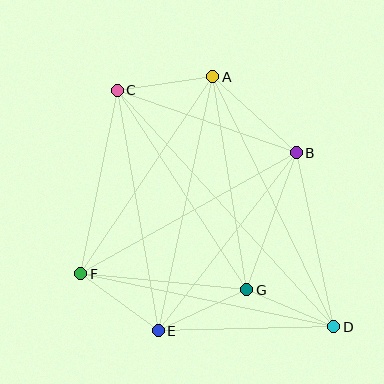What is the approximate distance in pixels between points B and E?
The distance between B and E is approximately 225 pixels.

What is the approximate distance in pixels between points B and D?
The distance between B and D is approximately 178 pixels.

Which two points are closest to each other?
Points D and G are closest to each other.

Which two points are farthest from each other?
Points C and D are farthest from each other.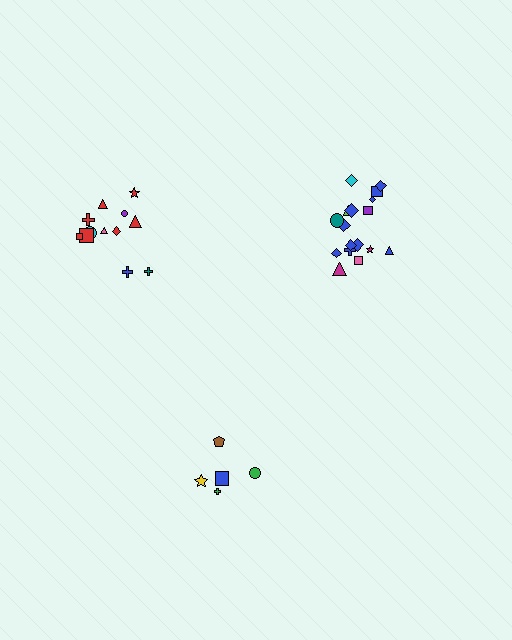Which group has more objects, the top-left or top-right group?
The top-right group.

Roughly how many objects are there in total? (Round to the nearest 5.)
Roughly 35 objects in total.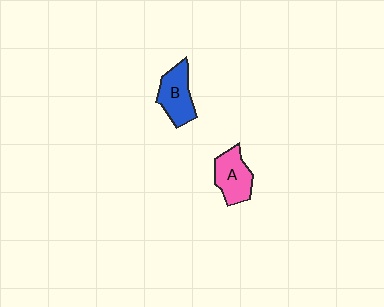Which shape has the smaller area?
Shape A (pink).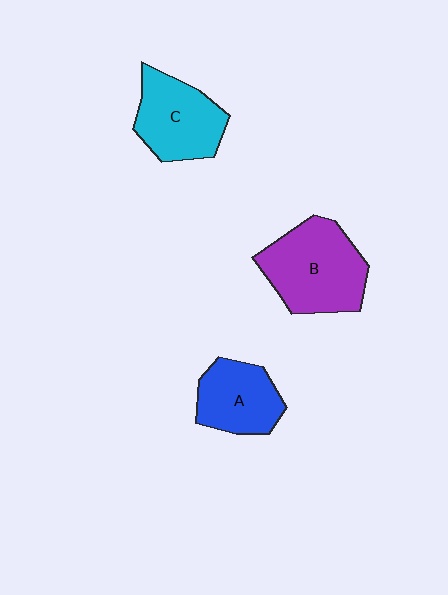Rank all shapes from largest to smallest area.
From largest to smallest: B (purple), C (cyan), A (blue).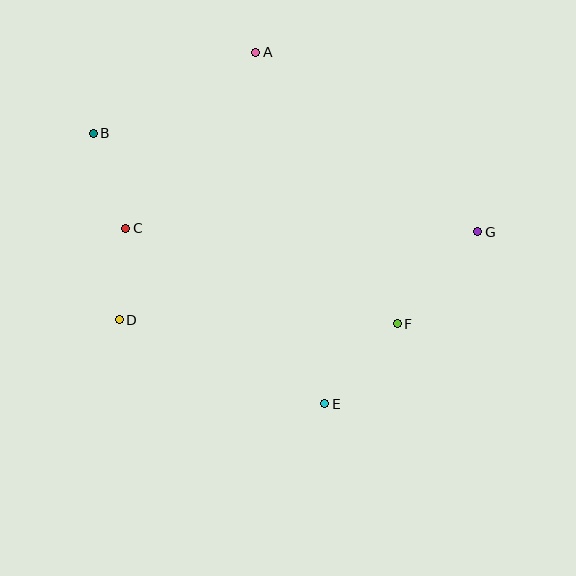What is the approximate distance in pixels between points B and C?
The distance between B and C is approximately 100 pixels.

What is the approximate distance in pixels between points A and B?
The distance between A and B is approximately 181 pixels.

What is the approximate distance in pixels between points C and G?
The distance between C and G is approximately 352 pixels.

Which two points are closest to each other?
Points C and D are closest to each other.